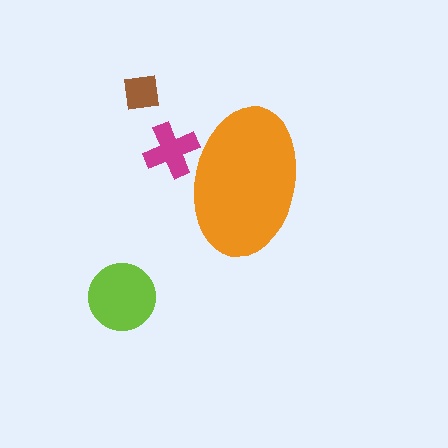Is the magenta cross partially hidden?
Yes, the magenta cross is partially hidden behind the orange ellipse.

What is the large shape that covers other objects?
An orange ellipse.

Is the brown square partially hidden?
No, the brown square is fully visible.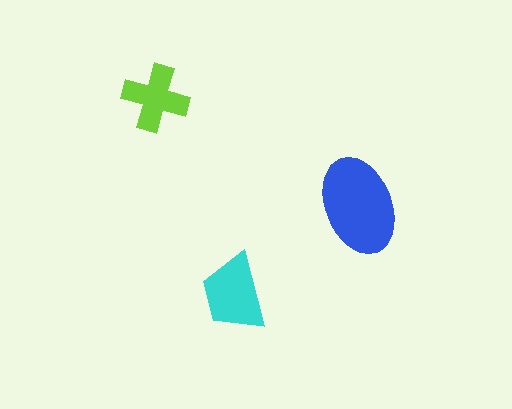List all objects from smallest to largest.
The lime cross, the cyan trapezoid, the blue ellipse.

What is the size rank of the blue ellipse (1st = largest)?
1st.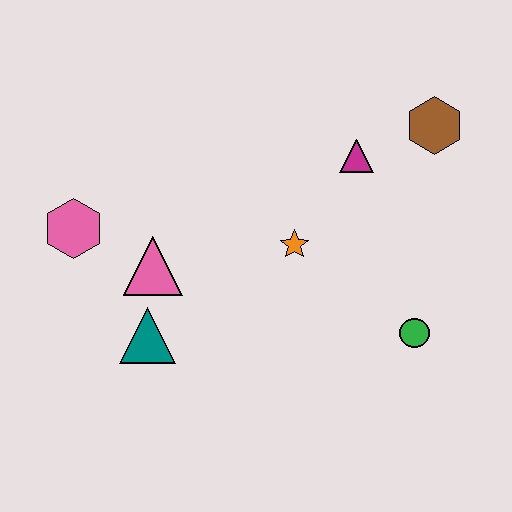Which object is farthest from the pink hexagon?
The brown hexagon is farthest from the pink hexagon.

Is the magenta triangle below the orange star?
No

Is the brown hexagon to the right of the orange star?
Yes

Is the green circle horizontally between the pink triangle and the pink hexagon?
No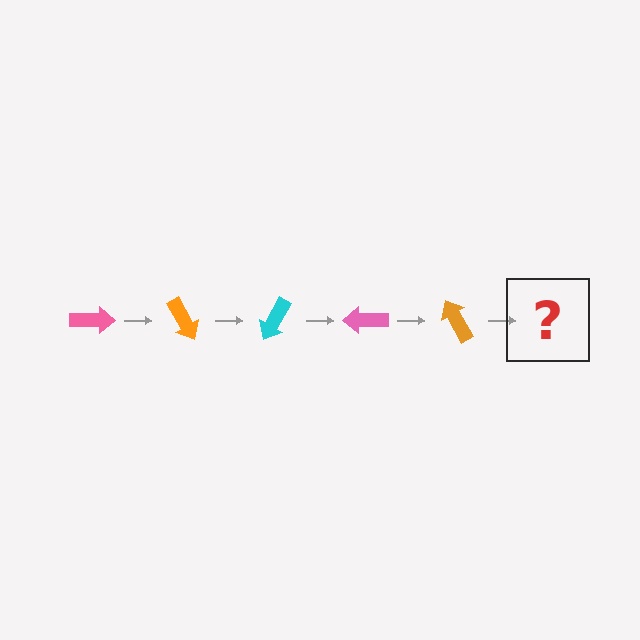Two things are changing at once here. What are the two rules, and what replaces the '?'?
The two rules are that it rotates 60 degrees each step and the color cycles through pink, orange, and cyan. The '?' should be a cyan arrow, rotated 300 degrees from the start.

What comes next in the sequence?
The next element should be a cyan arrow, rotated 300 degrees from the start.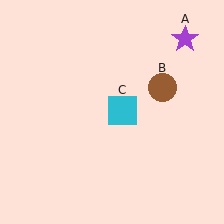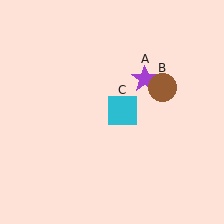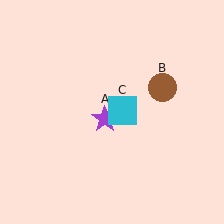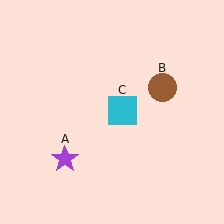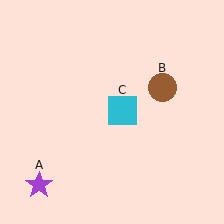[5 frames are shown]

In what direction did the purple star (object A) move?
The purple star (object A) moved down and to the left.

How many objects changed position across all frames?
1 object changed position: purple star (object A).